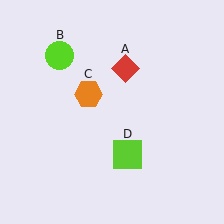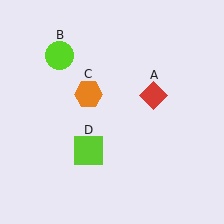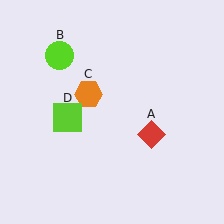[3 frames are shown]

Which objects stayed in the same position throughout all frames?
Lime circle (object B) and orange hexagon (object C) remained stationary.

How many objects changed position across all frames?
2 objects changed position: red diamond (object A), lime square (object D).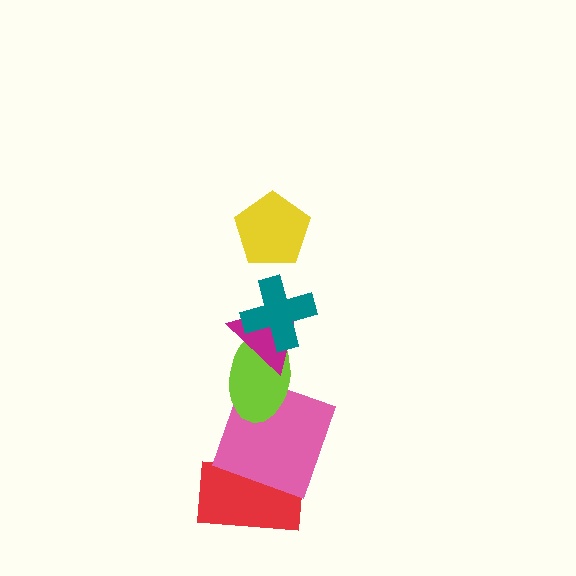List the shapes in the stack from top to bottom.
From top to bottom: the yellow pentagon, the teal cross, the magenta triangle, the lime ellipse, the pink square, the red rectangle.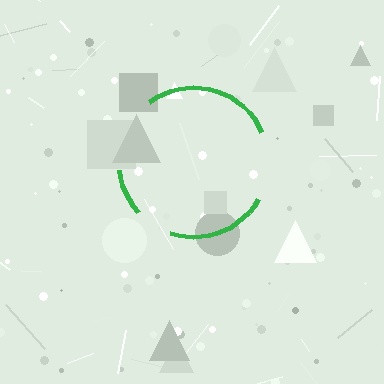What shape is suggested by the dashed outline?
The dashed outline suggests a circle.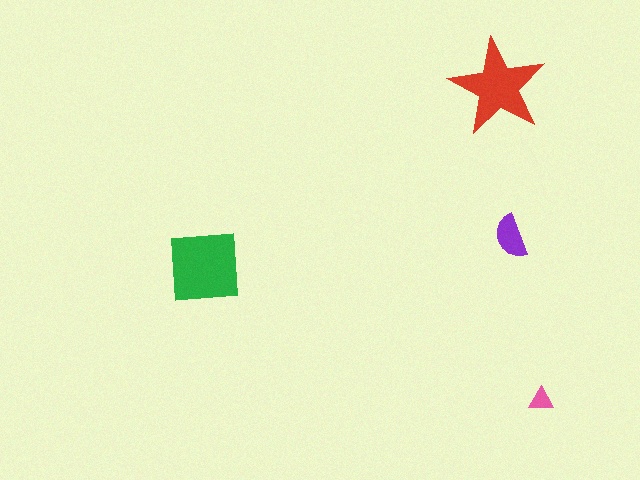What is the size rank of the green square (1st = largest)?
1st.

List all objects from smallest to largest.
The pink triangle, the purple semicircle, the red star, the green square.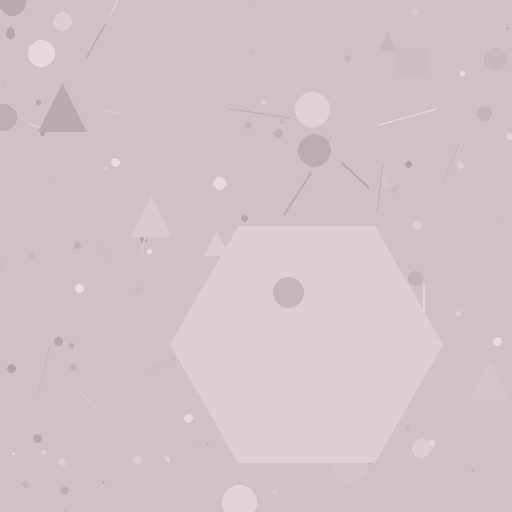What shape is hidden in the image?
A hexagon is hidden in the image.